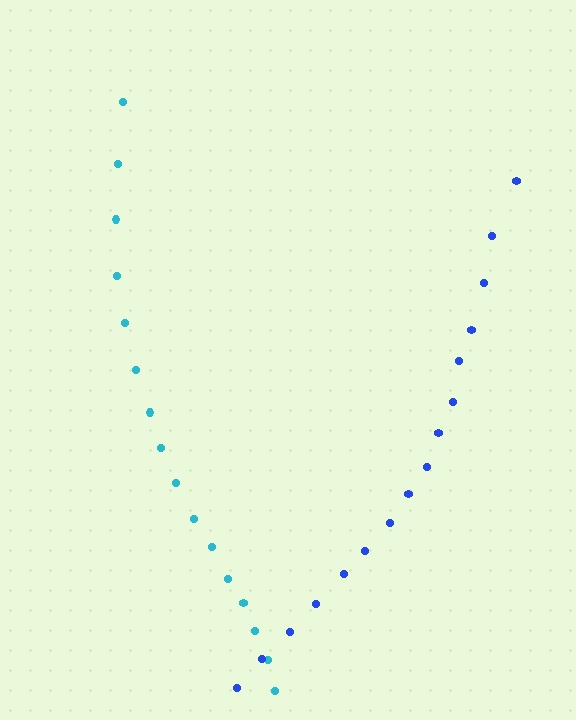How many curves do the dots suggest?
There are 2 distinct paths.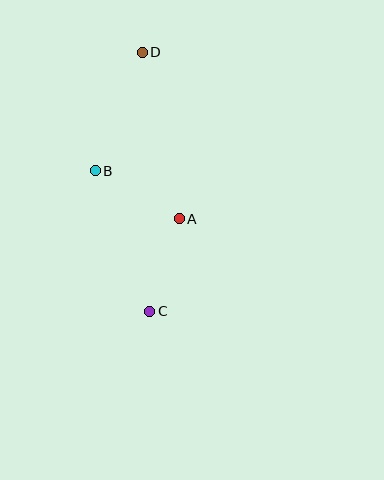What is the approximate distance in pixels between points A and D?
The distance between A and D is approximately 171 pixels.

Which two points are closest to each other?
Points A and B are closest to each other.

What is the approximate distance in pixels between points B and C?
The distance between B and C is approximately 151 pixels.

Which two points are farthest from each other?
Points C and D are farthest from each other.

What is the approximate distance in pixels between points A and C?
The distance between A and C is approximately 97 pixels.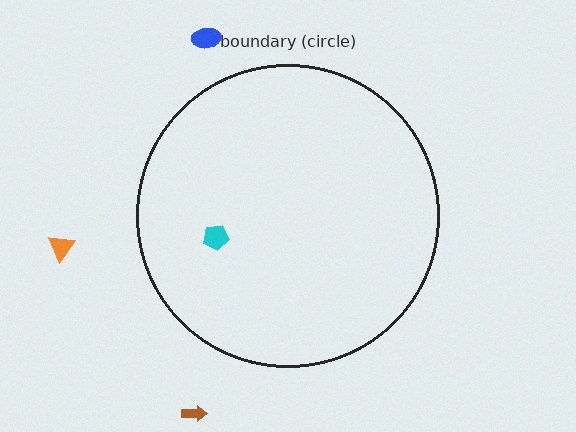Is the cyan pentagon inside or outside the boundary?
Inside.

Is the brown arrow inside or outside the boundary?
Outside.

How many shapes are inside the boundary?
1 inside, 3 outside.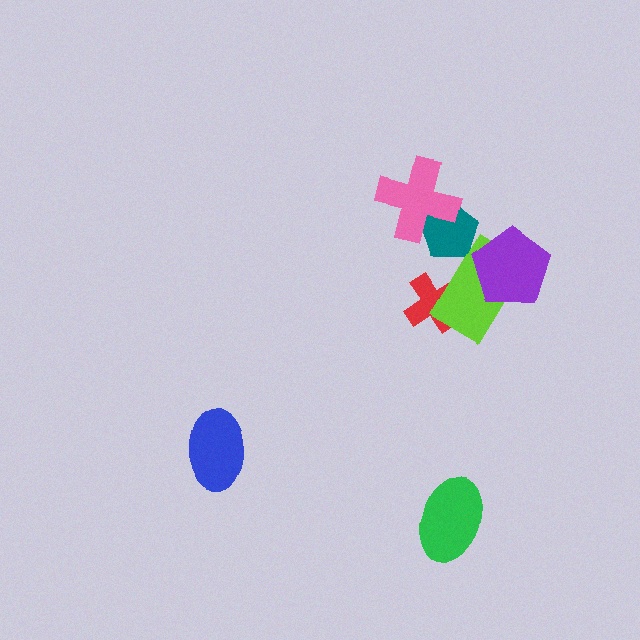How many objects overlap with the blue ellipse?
0 objects overlap with the blue ellipse.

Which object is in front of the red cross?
The lime rectangle is in front of the red cross.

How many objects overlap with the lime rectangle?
3 objects overlap with the lime rectangle.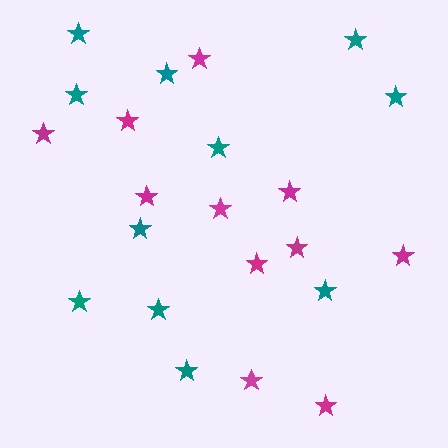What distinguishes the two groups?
There are 2 groups: one group of magenta stars (11) and one group of teal stars (11).